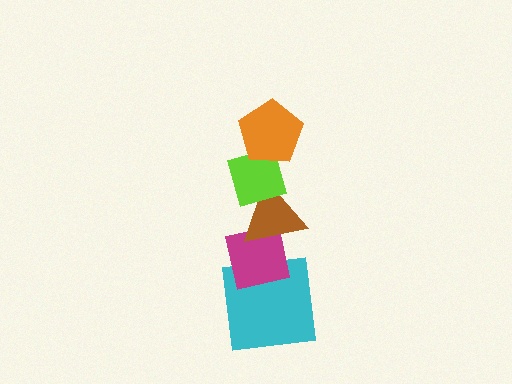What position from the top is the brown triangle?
The brown triangle is 3rd from the top.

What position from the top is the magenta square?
The magenta square is 4th from the top.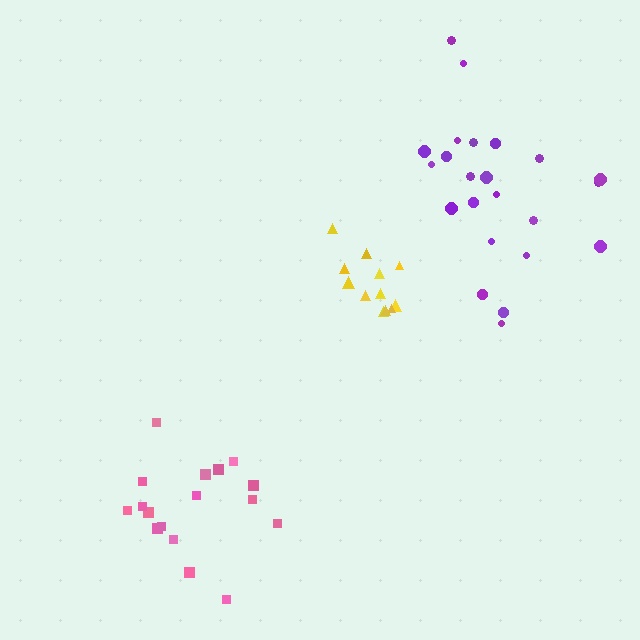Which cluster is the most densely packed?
Yellow.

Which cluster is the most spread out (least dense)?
Purple.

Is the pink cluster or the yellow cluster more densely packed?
Yellow.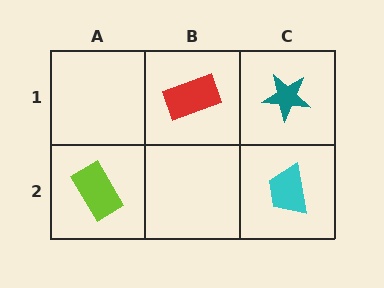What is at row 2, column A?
A lime rectangle.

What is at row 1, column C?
A teal star.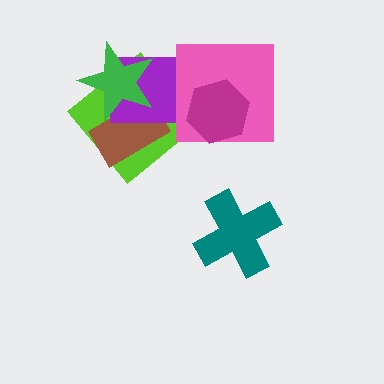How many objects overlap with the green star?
3 objects overlap with the green star.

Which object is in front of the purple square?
The green star is in front of the purple square.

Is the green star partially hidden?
No, no other shape covers it.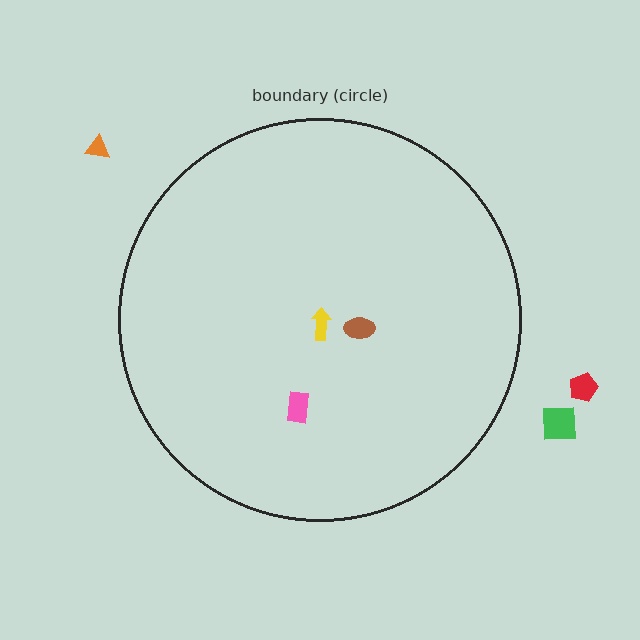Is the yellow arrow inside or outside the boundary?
Inside.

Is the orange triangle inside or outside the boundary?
Outside.